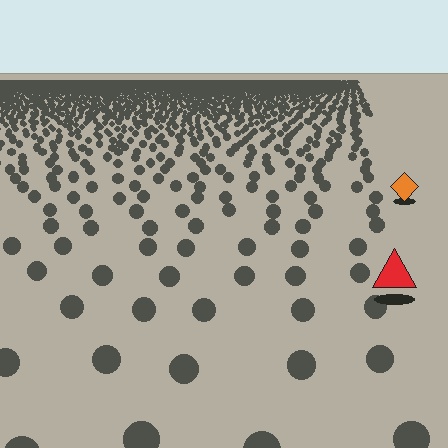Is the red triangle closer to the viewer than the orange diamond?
Yes. The red triangle is closer — you can tell from the texture gradient: the ground texture is coarser near it.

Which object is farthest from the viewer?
The orange diamond is farthest from the viewer. It appears smaller and the ground texture around it is denser.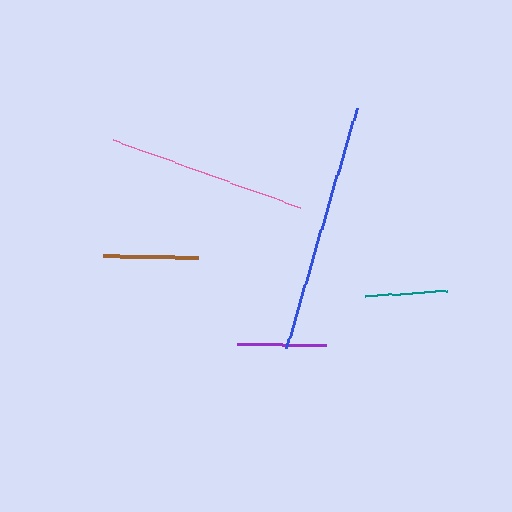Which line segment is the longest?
The blue line is the longest at approximately 250 pixels.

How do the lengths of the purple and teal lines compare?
The purple and teal lines are approximately the same length.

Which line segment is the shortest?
The teal line is the shortest at approximately 83 pixels.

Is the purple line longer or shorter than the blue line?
The blue line is longer than the purple line.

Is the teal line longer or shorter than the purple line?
The purple line is longer than the teal line.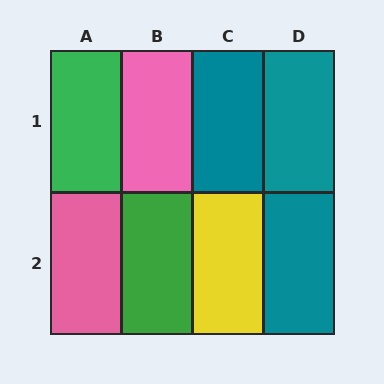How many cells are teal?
3 cells are teal.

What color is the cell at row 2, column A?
Pink.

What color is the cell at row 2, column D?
Teal.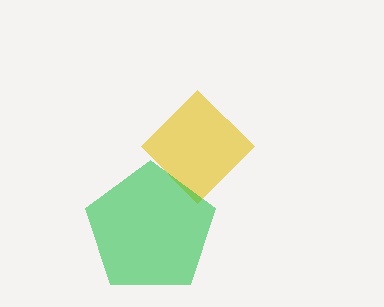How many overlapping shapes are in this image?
There are 2 overlapping shapes in the image.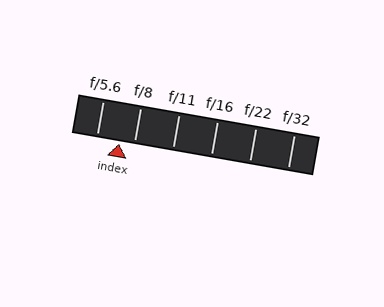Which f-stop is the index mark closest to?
The index mark is closest to f/8.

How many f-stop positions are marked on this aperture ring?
There are 6 f-stop positions marked.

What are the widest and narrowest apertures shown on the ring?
The widest aperture shown is f/5.6 and the narrowest is f/32.